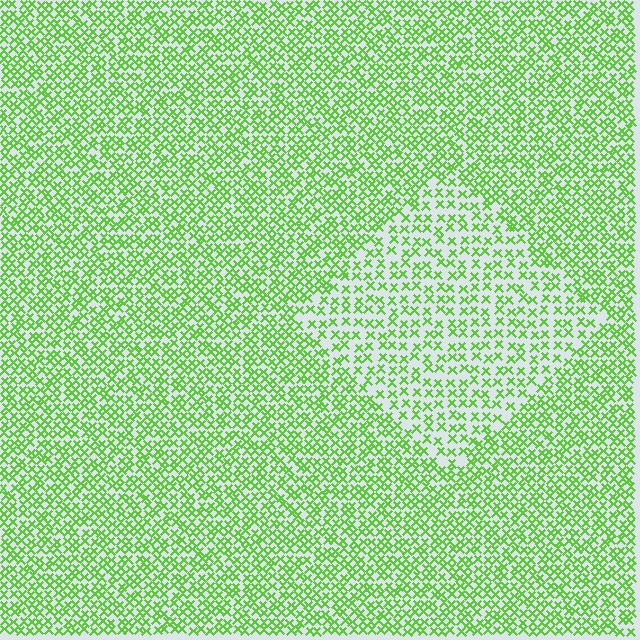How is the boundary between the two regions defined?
The boundary is defined by a change in element density (approximately 1.7x ratio). All elements are the same color, size, and shape.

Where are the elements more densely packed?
The elements are more densely packed outside the diamond boundary.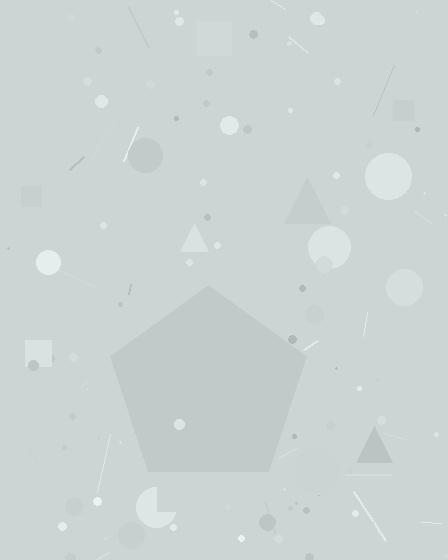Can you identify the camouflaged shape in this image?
The camouflaged shape is a pentagon.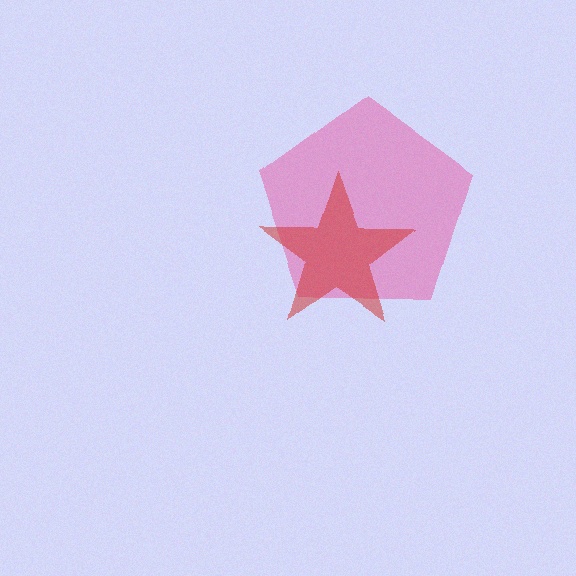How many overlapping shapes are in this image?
There are 2 overlapping shapes in the image.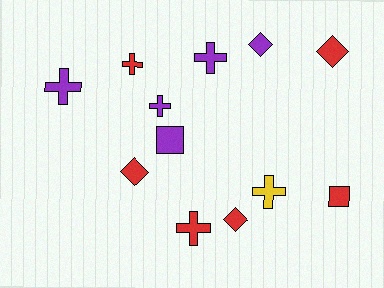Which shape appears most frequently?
Cross, with 6 objects.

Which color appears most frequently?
Red, with 6 objects.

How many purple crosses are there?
There are 3 purple crosses.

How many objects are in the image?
There are 12 objects.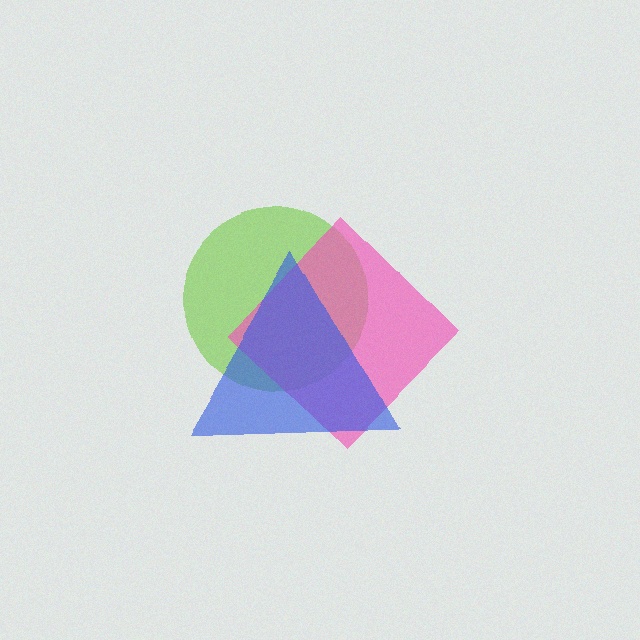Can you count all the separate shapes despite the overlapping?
Yes, there are 3 separate shapes.